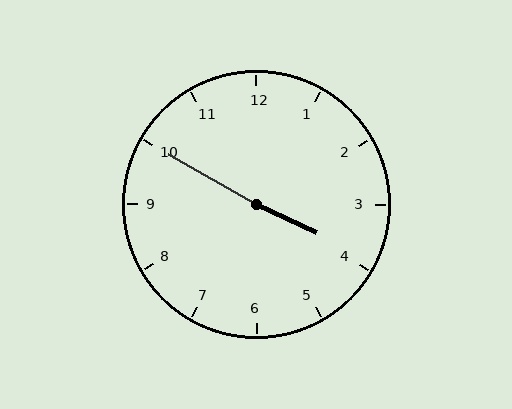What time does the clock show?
3:50.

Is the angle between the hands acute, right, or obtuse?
It is obtuse.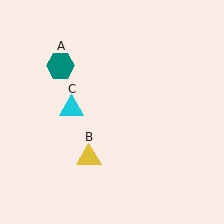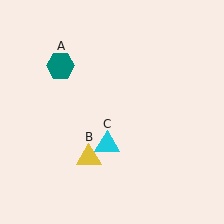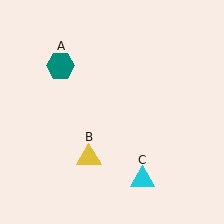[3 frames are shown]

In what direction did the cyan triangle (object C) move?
The cyan triangle (object C) moved down and to the right.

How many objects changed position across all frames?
1 object changed position: cyan triangle (object C).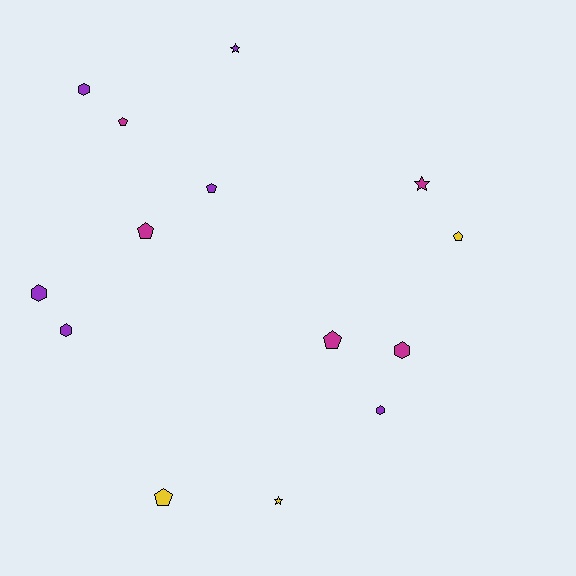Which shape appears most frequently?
Pentagon, with 6 objects.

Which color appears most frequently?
Purple, with 6 objects.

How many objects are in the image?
There are 14 objects.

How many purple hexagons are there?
There are 4 purple hexagons.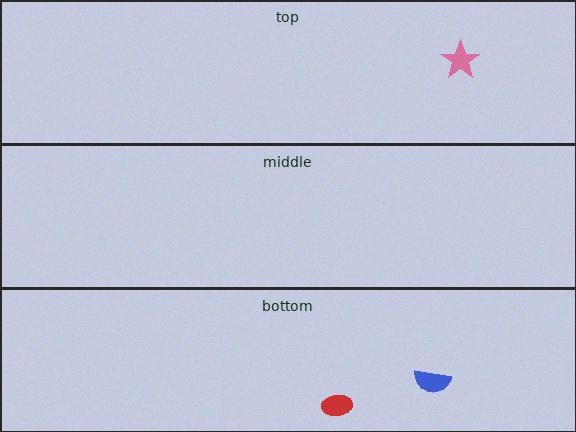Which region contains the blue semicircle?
The bottom region.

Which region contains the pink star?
The top region.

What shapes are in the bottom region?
The blue semicircle, the red ellipse.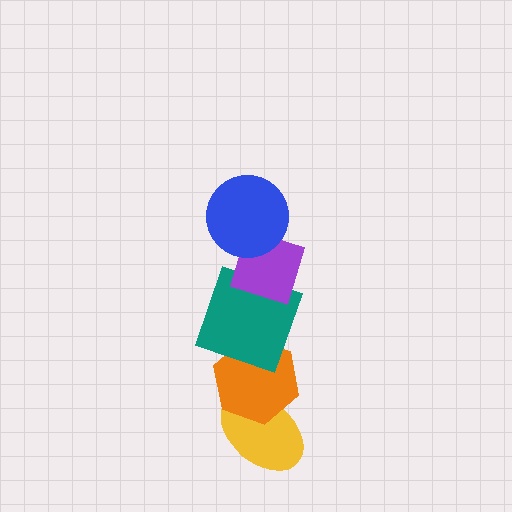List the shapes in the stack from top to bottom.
From top to bottom: the blue circle, the purple diamond, the teal square, the orange hexagon, the yellow ellipse.